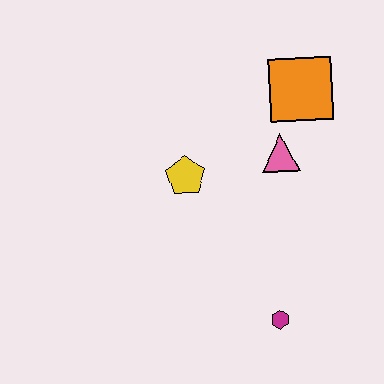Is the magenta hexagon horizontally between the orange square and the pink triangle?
No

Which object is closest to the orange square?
The pink triangle is closest to the orange square.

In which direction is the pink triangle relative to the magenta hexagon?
The pink triangle is above the magenta hexagon.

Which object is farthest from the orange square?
The magenta hexagon is farthest from the orange square.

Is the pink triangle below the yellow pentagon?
No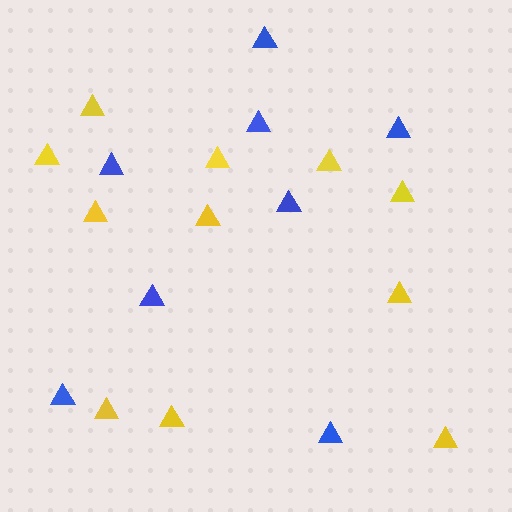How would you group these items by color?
There are 2 groups: one group of yellow triangles (11) and one group of blue triangles (8).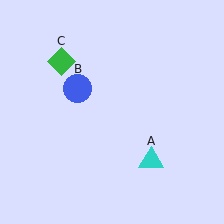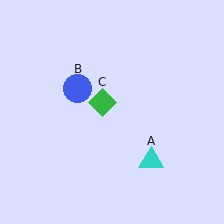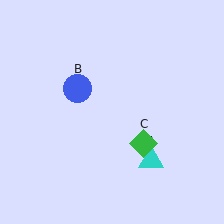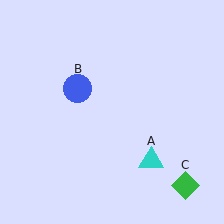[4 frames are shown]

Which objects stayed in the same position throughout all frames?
Cyan triangle (object A) and blue circle (object B) remained stationary.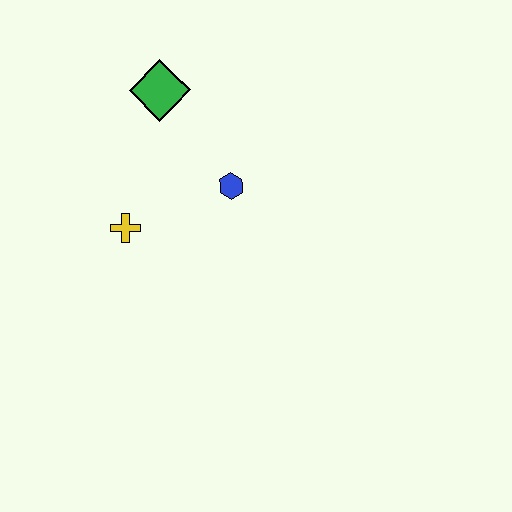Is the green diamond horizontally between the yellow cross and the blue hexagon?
Yes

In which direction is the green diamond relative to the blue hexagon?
The green diamond is above the blue hexagon.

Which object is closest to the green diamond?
The blue hexagon is closest to the green diamond.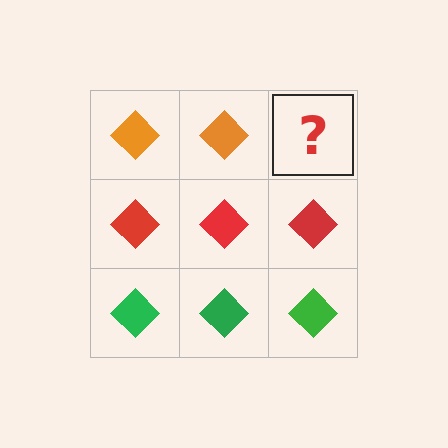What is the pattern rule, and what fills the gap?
The rule is that each row has a consistent color. The gap should be filled with an orange diamond.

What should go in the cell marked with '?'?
The missing cell should contain an orange diamond.